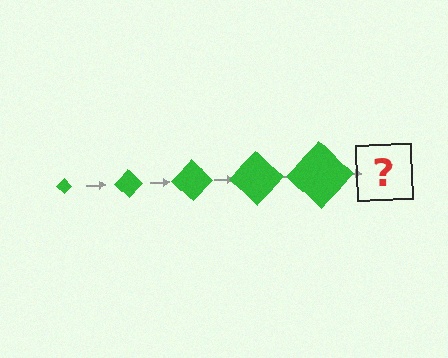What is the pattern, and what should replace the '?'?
The pattern is that the diamond gets progressively larger each step. The '?' should be a green diamond, larger than the previous one.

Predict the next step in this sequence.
The next step is a green diamond, larger than the previous one.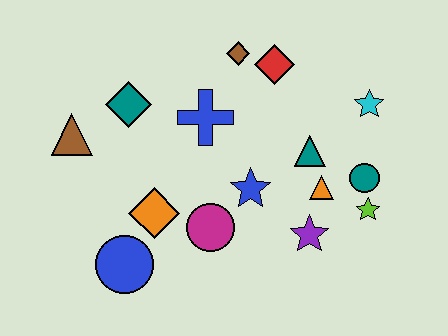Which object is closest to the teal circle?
The lime star is closest to the teal circle.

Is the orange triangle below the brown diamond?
Yes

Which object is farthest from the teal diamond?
The lime star is farthest from the teal diamond.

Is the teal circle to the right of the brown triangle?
Yes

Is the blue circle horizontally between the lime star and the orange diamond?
No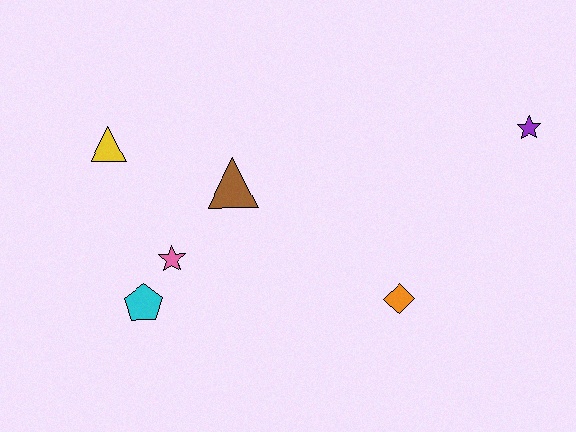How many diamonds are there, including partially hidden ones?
There is 1 diamond.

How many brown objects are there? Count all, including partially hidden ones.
There is 1 brown object.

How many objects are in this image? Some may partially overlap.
There are 6 objects.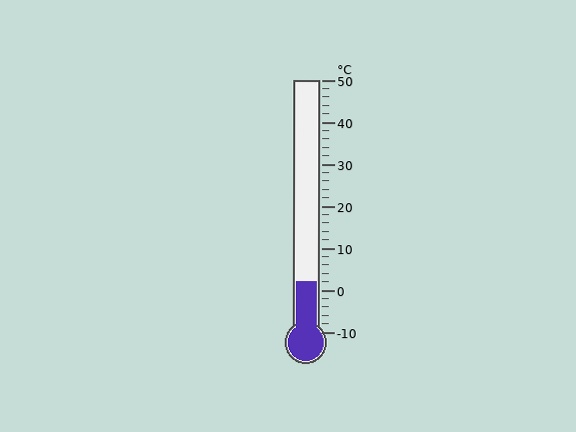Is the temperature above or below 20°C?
The temperature is below 20°C.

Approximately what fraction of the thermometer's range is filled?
The thermometer is filled to approximately 20% of its range.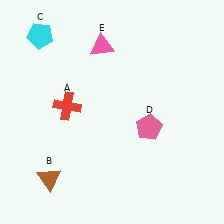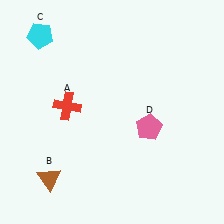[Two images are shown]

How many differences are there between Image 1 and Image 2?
There is 1 difference between the two images.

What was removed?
The pink triangle (E) was removed in Image 2.